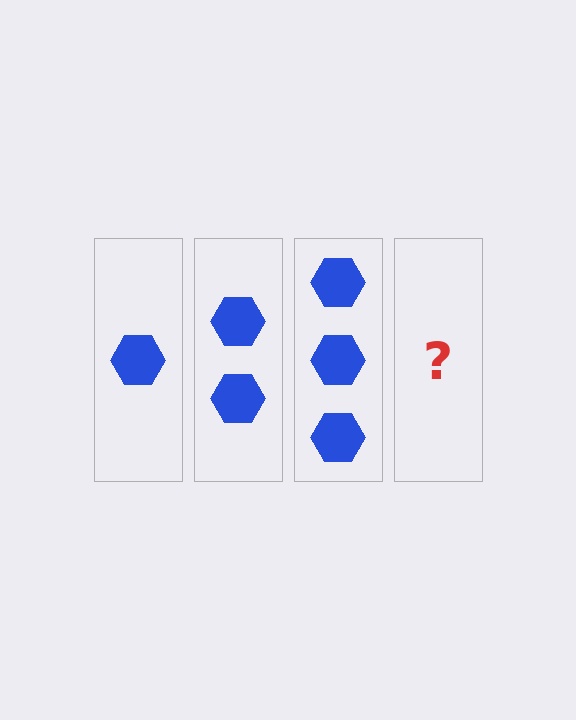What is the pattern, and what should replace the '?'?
The pattern is that each step adds one more hexagon. The '?' should be 4 hexagons.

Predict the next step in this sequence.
The next step is 4 hexagons.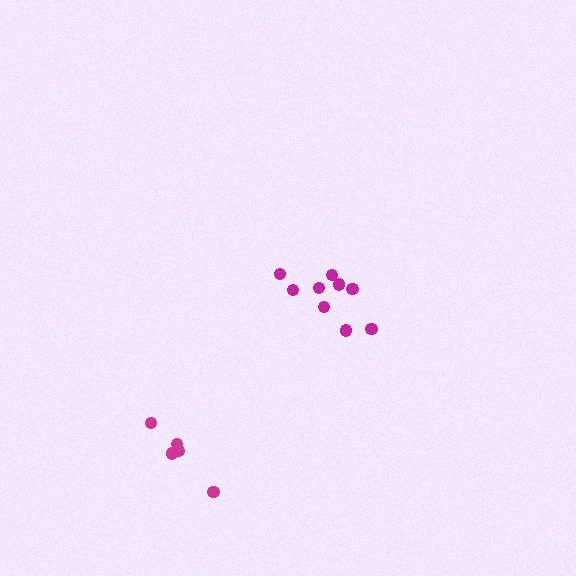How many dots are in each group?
Group 1: 9 dots, Group 2: 5 dots (14 total).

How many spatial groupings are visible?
There are 2 spatial groupings.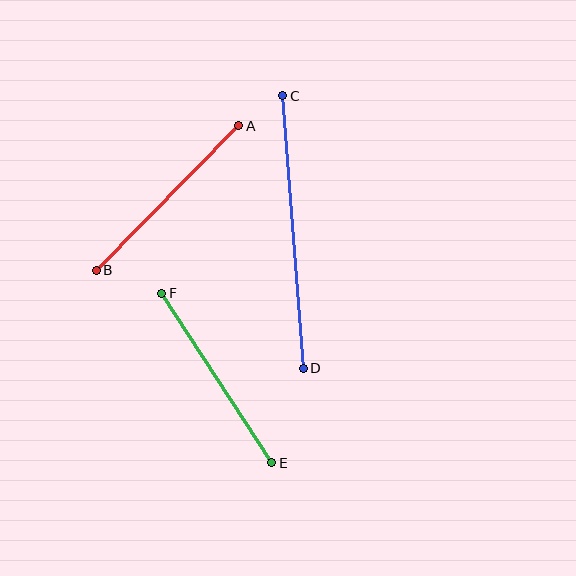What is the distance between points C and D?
The distance is approximately 274 pixels.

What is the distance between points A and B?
The distance is approximately 203 pixels.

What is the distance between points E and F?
The distance is approximately 202 pixels.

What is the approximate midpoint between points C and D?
The midpoint is at approximately (293, 232) pixels.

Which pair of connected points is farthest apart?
Points C and D are farthest apart.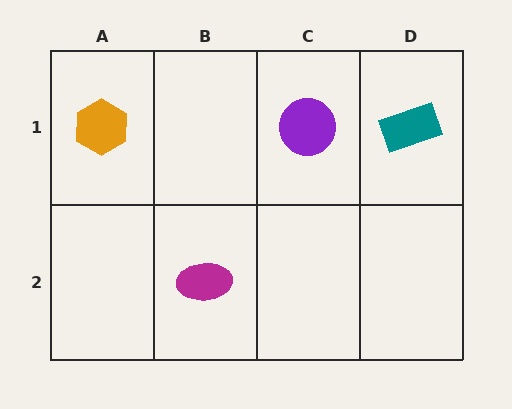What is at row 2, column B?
A magenta ellipse.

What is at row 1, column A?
An orange hexagon.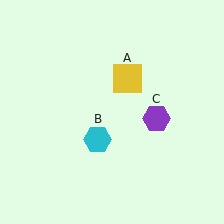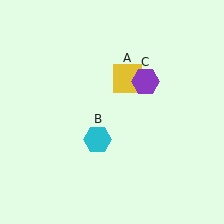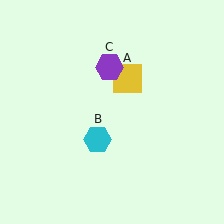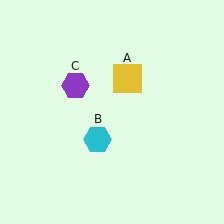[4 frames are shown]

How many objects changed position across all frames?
1 object changed position: purple hexagon (object C).